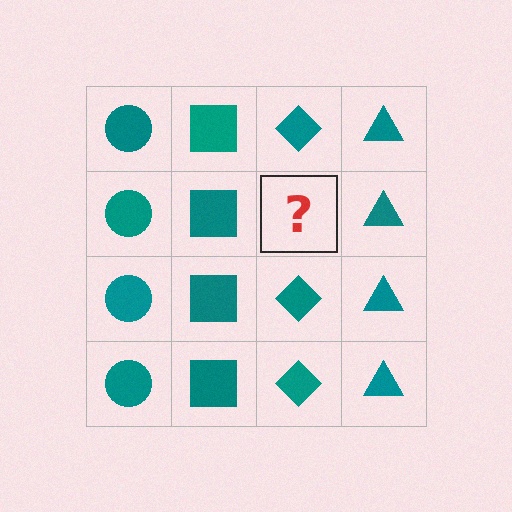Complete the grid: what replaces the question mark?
The question mark should be replaced with a teal diamond.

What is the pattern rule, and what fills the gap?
The rule is that each column has a consistent shape. The gap should be filled with a teal diamond.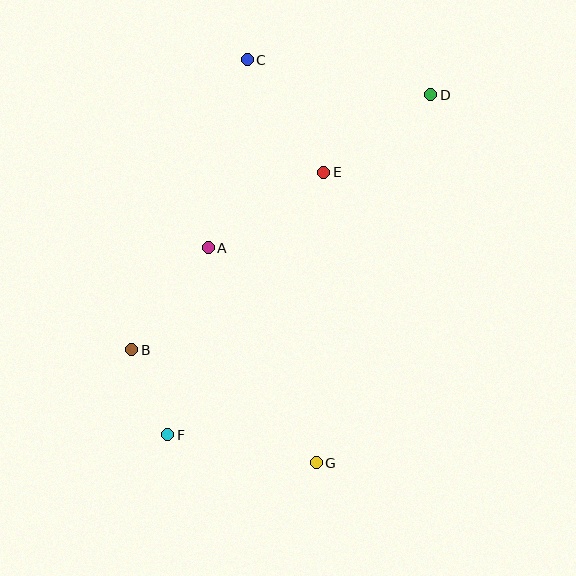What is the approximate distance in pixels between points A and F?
The distance between A and F is approximately 192 pixels.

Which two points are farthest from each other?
Points D and F are farthest from each other.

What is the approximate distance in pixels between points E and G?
The distance between E and G is approximately 291 pixels.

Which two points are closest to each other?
Points B and F are closest to each other.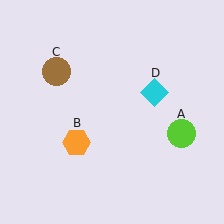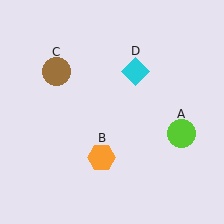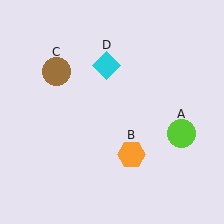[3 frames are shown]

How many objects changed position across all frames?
2 objects changed position: orange hexagon (object B), cyan diamond (object D).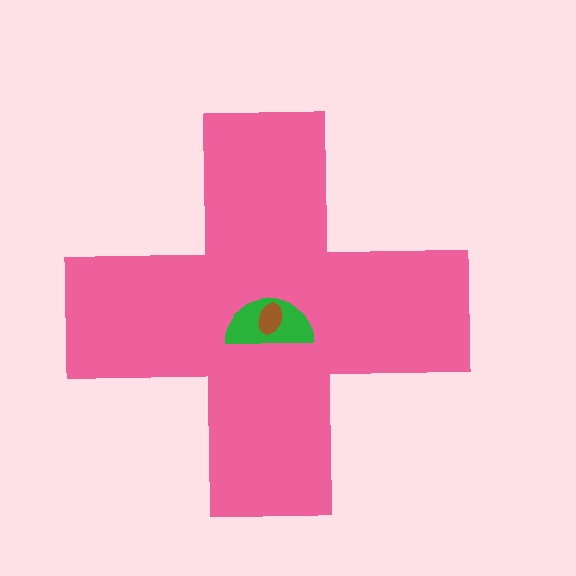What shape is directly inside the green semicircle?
The brown ellipse.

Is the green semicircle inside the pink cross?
Yes.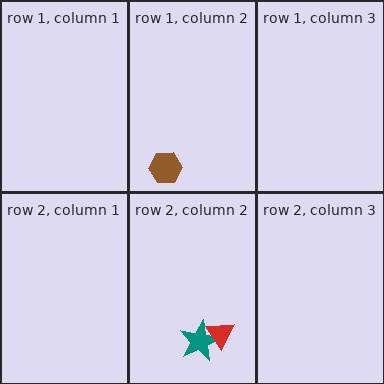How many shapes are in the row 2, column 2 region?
2.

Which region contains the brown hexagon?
The row 1, column 2 region.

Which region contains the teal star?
The row 2, column 2 region.